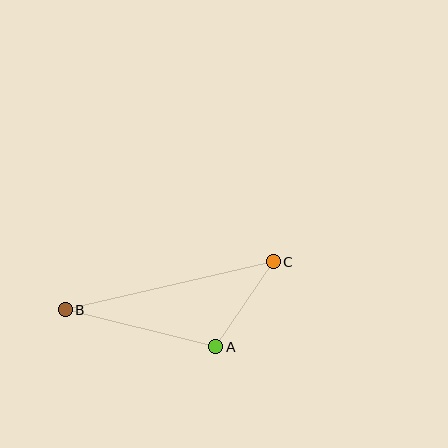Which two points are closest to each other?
Points A and C are closest to each other.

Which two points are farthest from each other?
Points B and C are farthest from each other.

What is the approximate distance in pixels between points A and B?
The distance between A and B is approximately 155 pixels.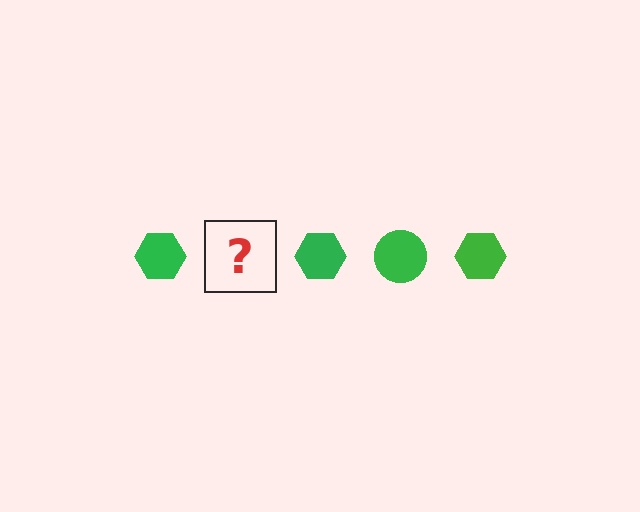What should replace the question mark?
The question mark should be replaced with a green circle.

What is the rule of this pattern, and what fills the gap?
The rule is that the pattern cycles through hexagon, circle shapes in green. The gap should be filled with a green circle.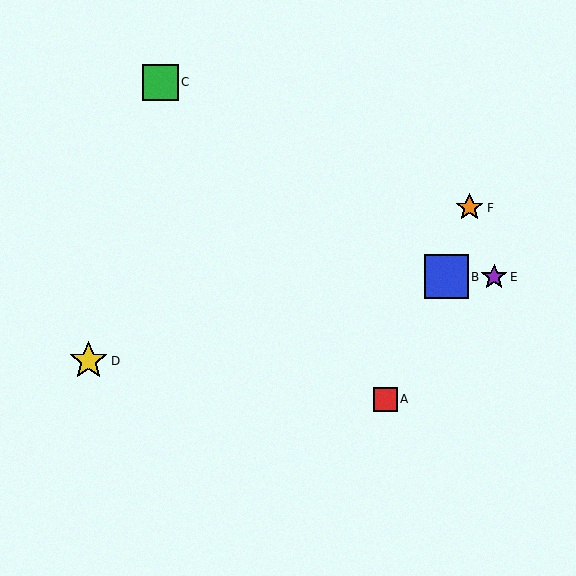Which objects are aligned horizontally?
Objects B, E are aligned horizontally.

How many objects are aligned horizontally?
2 objects (B, E) are aligned horizontally.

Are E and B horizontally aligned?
Yes, both are at y≈277.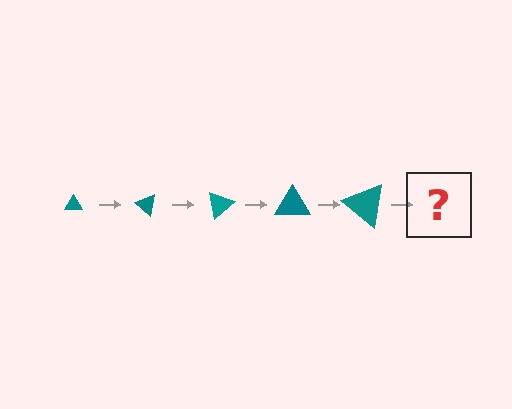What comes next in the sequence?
The next element should be a triangle, larger than the previous one and rotated 200 degrees from the start.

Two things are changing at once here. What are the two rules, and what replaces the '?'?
The two rules are that the triangle grows larger each step and it rotates 40 degrees each step. The '?' should be a triangle, larger than the previous one and rotated 200 degrees from the start.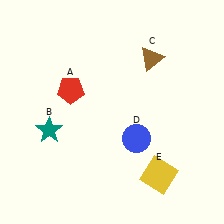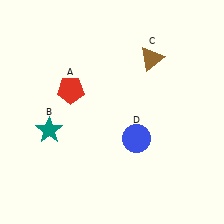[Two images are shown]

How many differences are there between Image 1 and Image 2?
There is 1 difference between the two images.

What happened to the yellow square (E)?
The yellow square (E) was removed in Image 2. It was in the bottom-right area of Image 1.